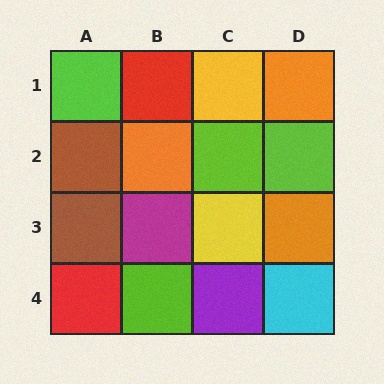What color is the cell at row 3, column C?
Yellow.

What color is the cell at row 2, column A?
Brown.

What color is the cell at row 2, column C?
Lime.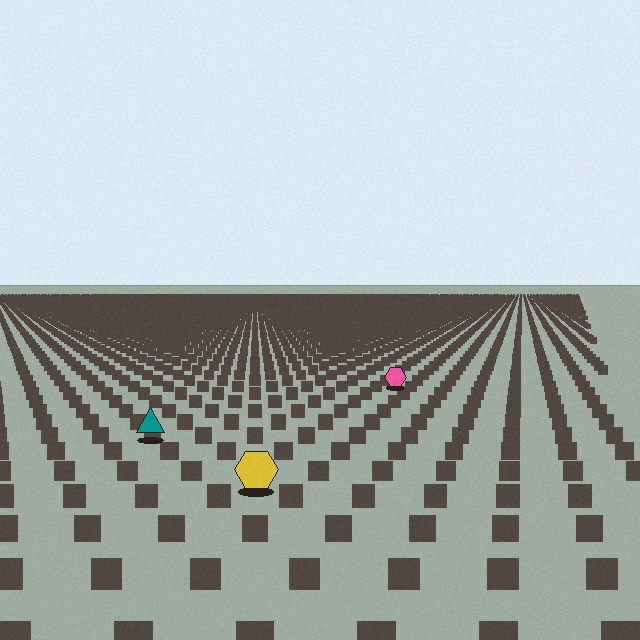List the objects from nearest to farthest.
From nearest to farthest: the yellow hexagon, the teal triangle, the pink hexagon.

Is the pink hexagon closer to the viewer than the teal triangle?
No. The teal triangle is closer — you can tell from the texture gradient: the ground texture is coarser near it.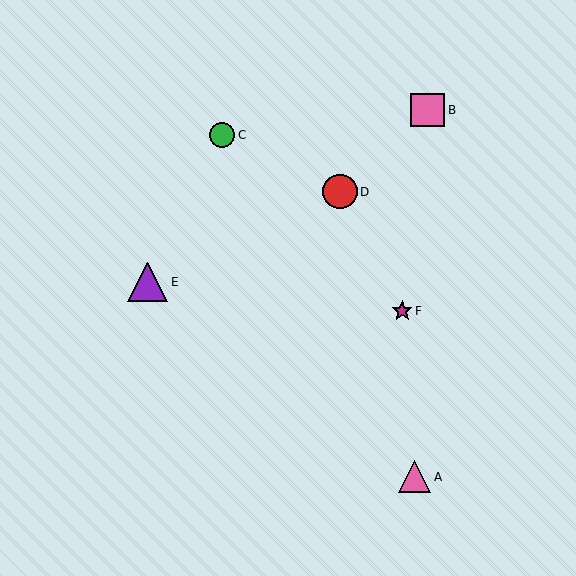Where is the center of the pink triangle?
The center of the pink triangle is at (415, 477).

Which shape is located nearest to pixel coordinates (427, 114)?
The pink square (labeled B) at (428, 110) is nearest to that location.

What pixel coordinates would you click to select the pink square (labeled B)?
Click at (428, 110) to select the pink square B.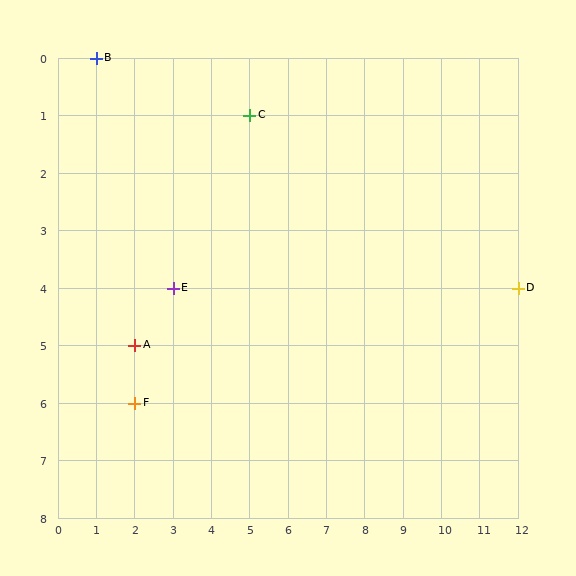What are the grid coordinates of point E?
Point E is at grid coordinates (3, 4).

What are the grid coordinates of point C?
Point C is at grid coordinates (5, 1).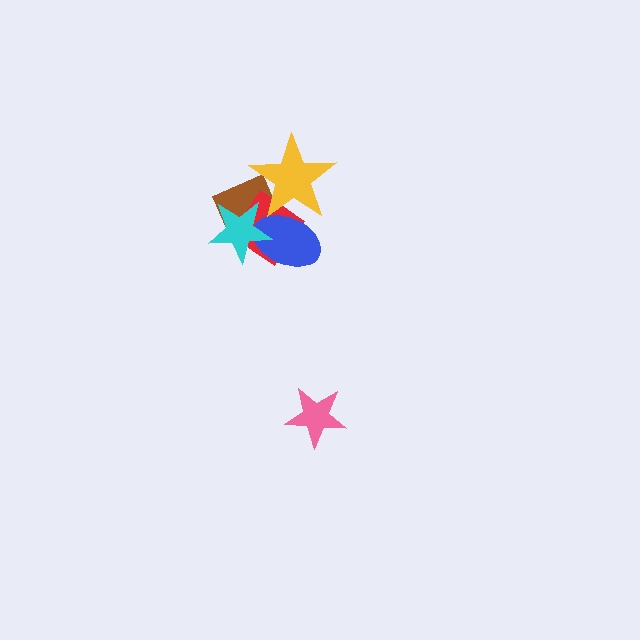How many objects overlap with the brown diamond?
4 objects overlap with the brown diamond.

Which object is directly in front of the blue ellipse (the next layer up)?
The yellow star is directly in front of the blue ellipse.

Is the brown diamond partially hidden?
Yes, it is partially covered by another shape.